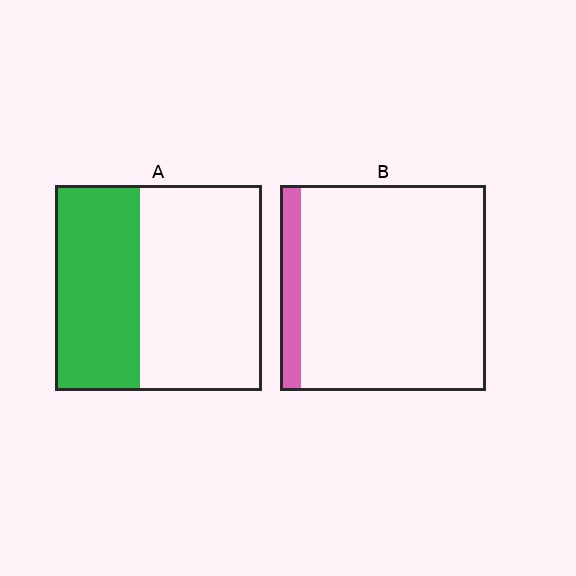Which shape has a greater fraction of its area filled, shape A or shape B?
Shape A.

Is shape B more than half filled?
No.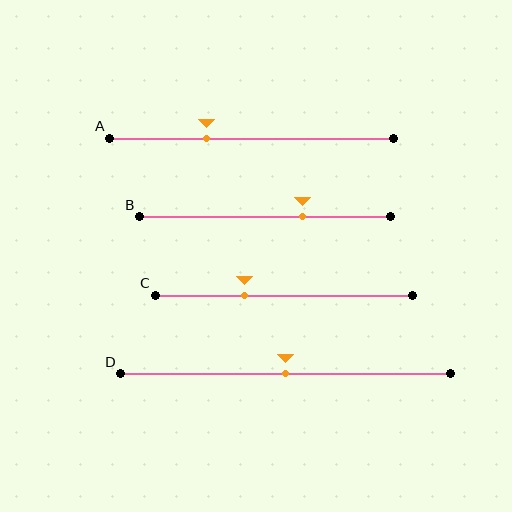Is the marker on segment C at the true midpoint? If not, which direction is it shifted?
No, the marker on segment C is shifted to the left by about 15% of the segment length.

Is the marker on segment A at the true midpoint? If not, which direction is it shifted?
No, the marker on segment A is shifted to the left by about 16% of the segment length.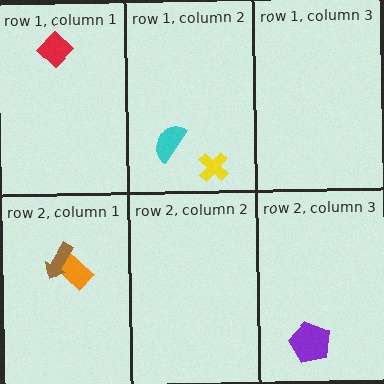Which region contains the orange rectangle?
The row 2, column 1 region.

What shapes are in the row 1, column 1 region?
The red diamond.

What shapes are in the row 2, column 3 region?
The purple pentagon.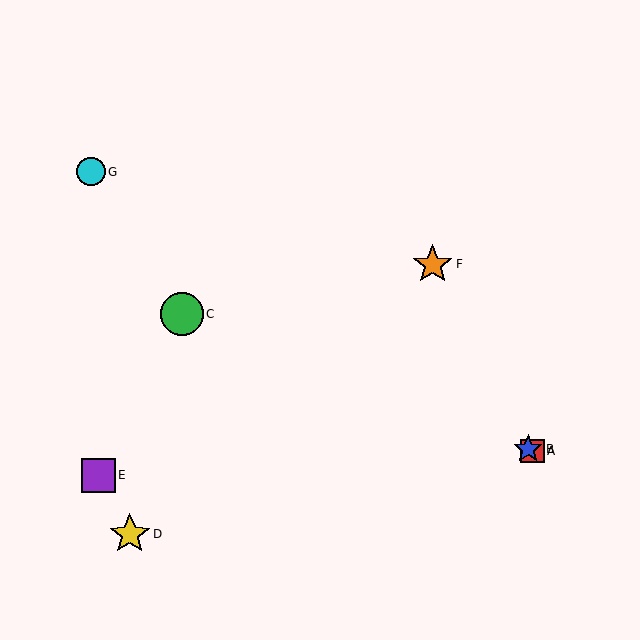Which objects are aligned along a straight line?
Objects A, B, C are aligned along a straight line.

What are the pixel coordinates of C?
Object C is at (182, 314).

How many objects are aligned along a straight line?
3 objects (A, B, C) are aligned along a straight line.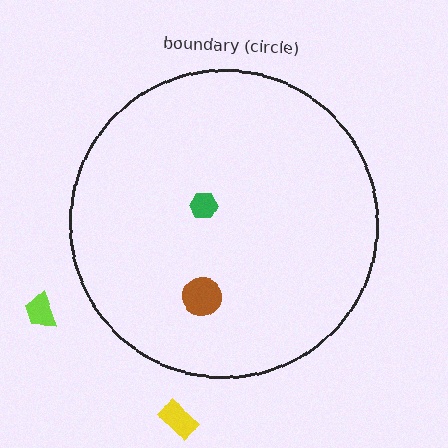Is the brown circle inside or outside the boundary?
Inside.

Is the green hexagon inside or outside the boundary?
Inside.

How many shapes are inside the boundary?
2 inside, 2 outside.